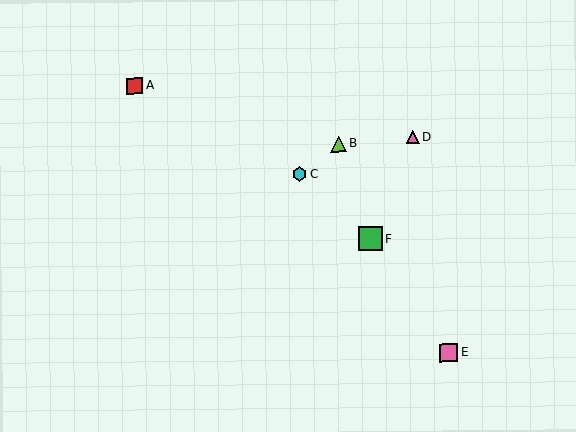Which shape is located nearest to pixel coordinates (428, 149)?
The pink triangle (labeled D) at (413, 137) is nearest to that location.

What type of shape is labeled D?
Shape D is a pink triangle.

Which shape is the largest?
The green square (labeled F) is the largest.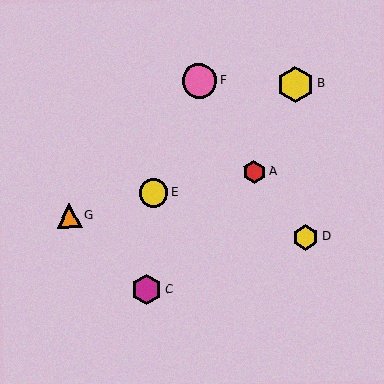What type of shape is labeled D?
Shape D is a yellow hexagon.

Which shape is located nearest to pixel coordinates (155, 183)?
The yellow circle (labeled E) at (154, 193) is nearest to that location.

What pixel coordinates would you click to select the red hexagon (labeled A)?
Click at (254, 172) to select the red hexagon A.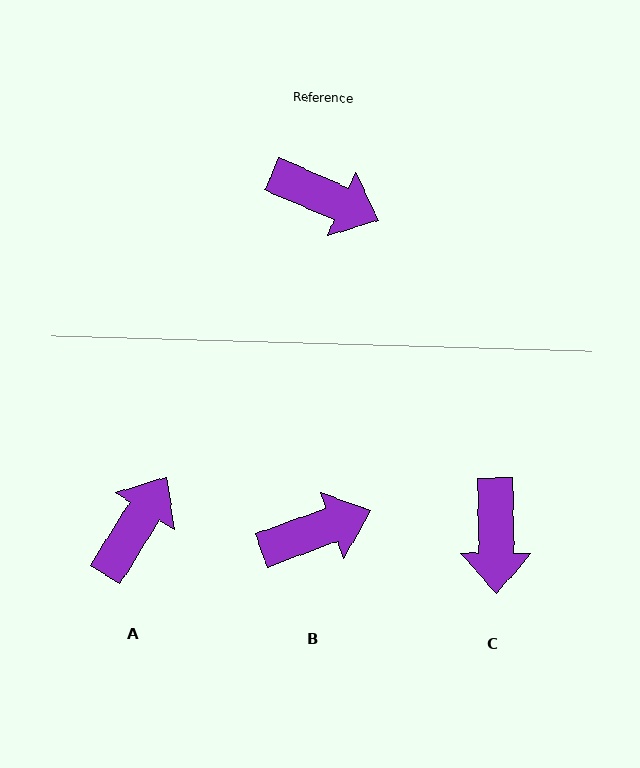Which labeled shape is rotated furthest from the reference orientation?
A, about 81 degrees away.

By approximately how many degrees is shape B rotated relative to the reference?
Approximately 43 degrees counter-clockwise.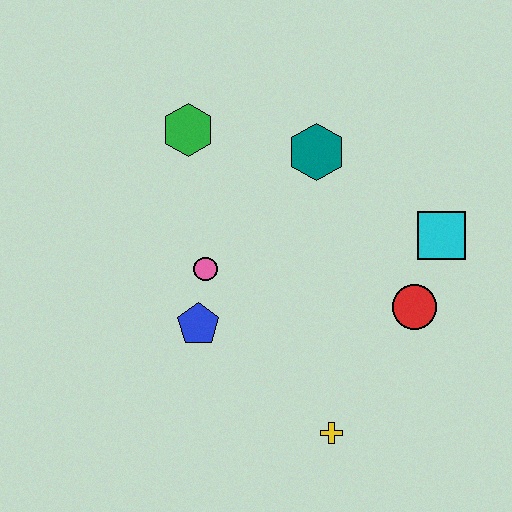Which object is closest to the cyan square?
The red circle is closest to the cyan square.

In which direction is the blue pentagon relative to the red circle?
The blue pentagon is to the left of the red circle.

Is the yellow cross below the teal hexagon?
Yes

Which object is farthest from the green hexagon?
The yellow cross is farthest from the green hexagon.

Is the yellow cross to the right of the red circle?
No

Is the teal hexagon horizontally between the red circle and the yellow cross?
No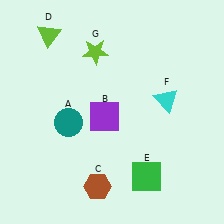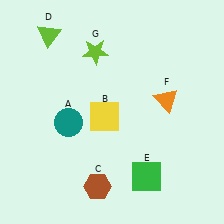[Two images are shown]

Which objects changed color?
B changed from purple to yellow. F changed from cyan to orange.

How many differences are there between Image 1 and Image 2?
There are 2 differences between the two images.